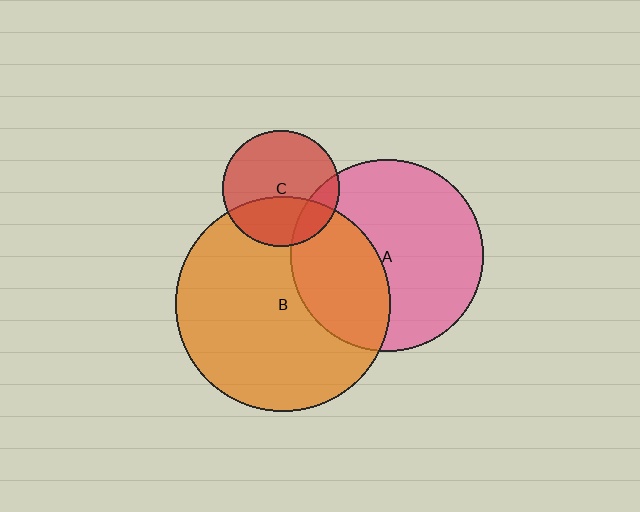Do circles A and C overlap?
Yes.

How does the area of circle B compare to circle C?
Approximately 3.4 times.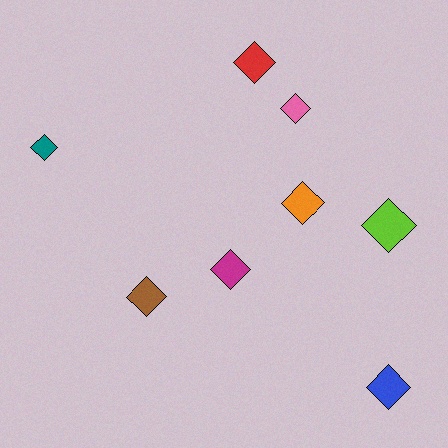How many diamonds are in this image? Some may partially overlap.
There are 8 diamonds.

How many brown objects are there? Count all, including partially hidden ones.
There is 1 brown object.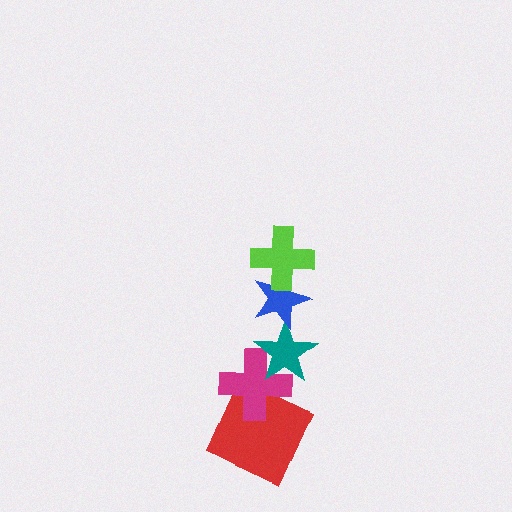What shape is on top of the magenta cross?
The teal star is on top of the magenta cross.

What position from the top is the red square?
The red square is 5th from the top.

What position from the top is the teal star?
The teal star is 3rd from the top.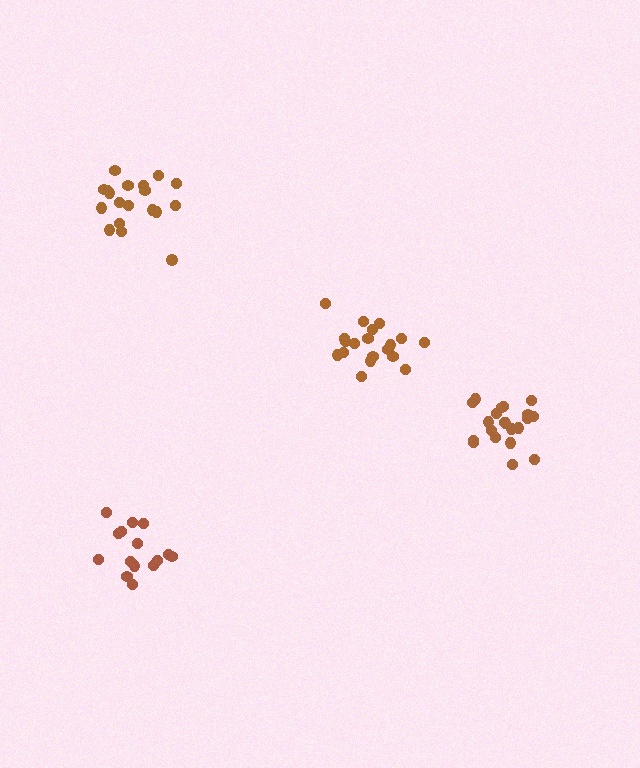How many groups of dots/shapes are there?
There are 4 groups.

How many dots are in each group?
Group 1: 19 dots, Group 2: 21 dots, Group 3: 19 dots, Group 4: 15 dots (74 total).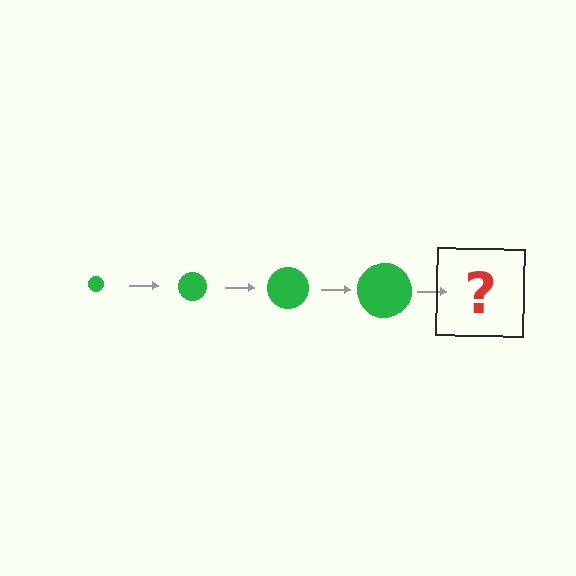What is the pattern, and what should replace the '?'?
The pattern is that the circle gets progressively larger each step. The '?' should be a green circle, larger than the previous one.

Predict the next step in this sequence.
The next step is a green circle, larger than the previous one.